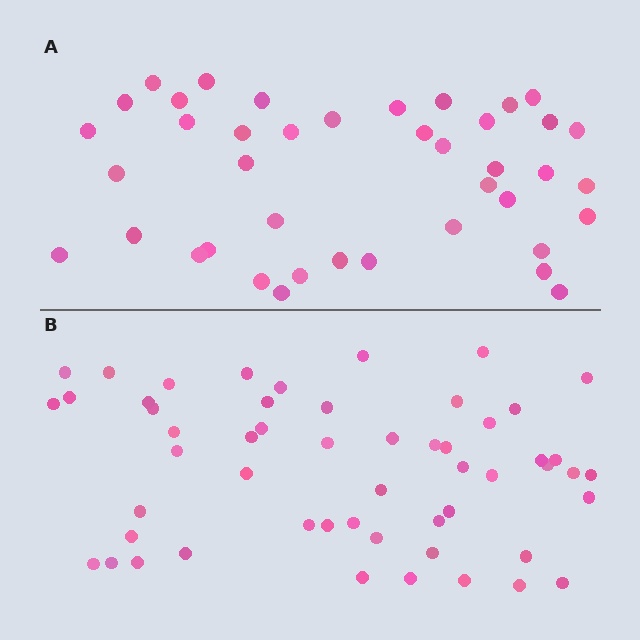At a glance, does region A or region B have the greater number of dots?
Region B (the bottom region) has more dots.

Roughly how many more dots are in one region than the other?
Region B has approximately 15 more dots than region A.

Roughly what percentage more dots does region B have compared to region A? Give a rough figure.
About 30% more.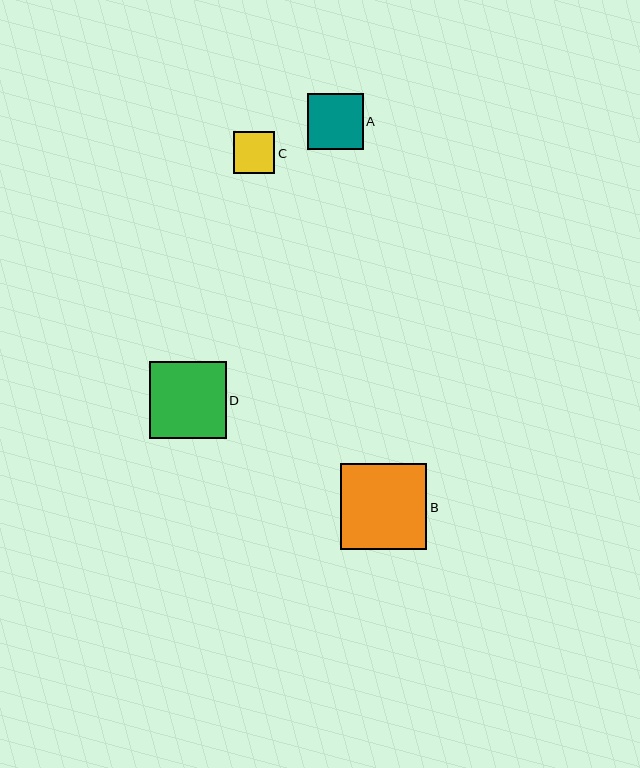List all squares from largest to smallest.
From largest to smallest: B, D, A, C.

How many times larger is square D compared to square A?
Square D is approximately 1.4 times the size of square A.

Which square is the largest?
Square B is the largest with a size of approximately 86 pixels.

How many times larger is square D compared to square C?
Square D is approximately 1.9 times the size of square C.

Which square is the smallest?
Square C is the smallest with a size of approximately 41 pixels.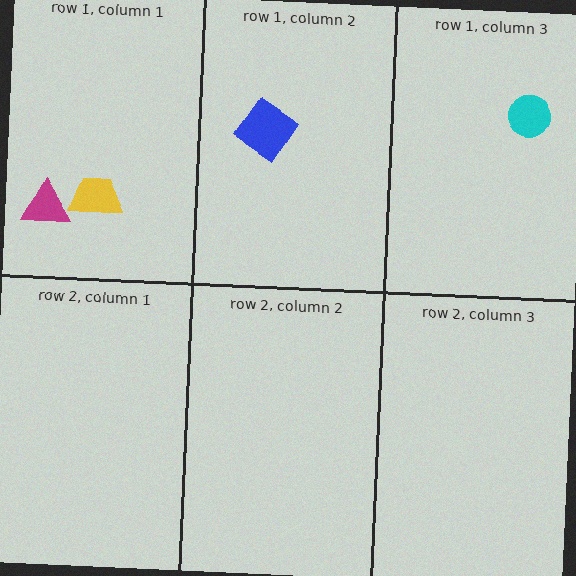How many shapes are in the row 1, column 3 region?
1.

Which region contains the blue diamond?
The row 1, column 2 region.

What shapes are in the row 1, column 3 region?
The cyan circle.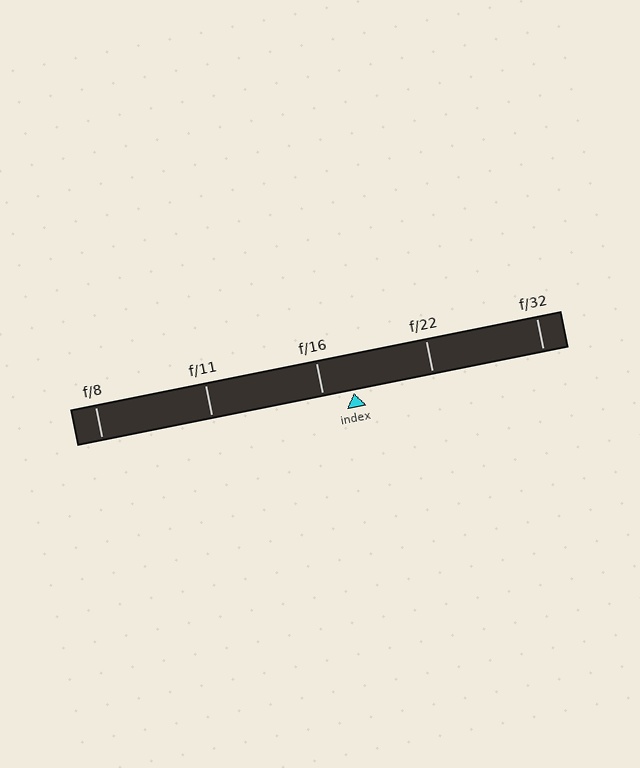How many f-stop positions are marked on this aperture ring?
There are 5 f-stop positions marked.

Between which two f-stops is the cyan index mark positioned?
The index mark is between f/16 and f/22.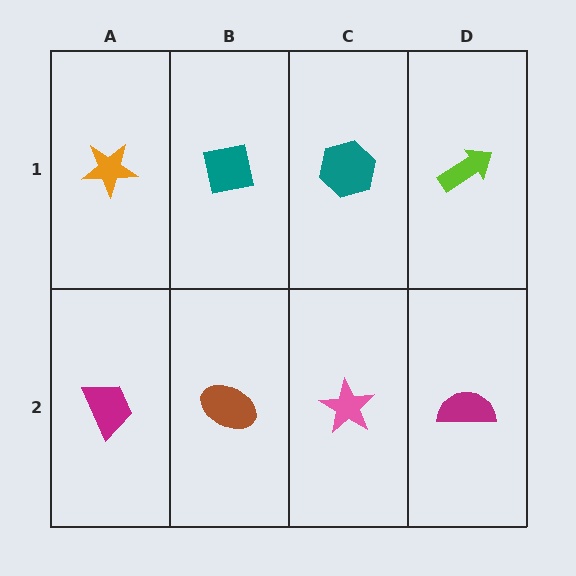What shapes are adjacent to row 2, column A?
An orange star (row 1, column A), a brown ellipse (row 2, column B).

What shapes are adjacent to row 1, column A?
A magenta trapezoid (row 2, column A), a teal square (row 1, column B).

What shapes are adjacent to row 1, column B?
A brown ellipse (row 2, column B), an orange star (row 1, column A), a teal hexagon (row 1, column C).